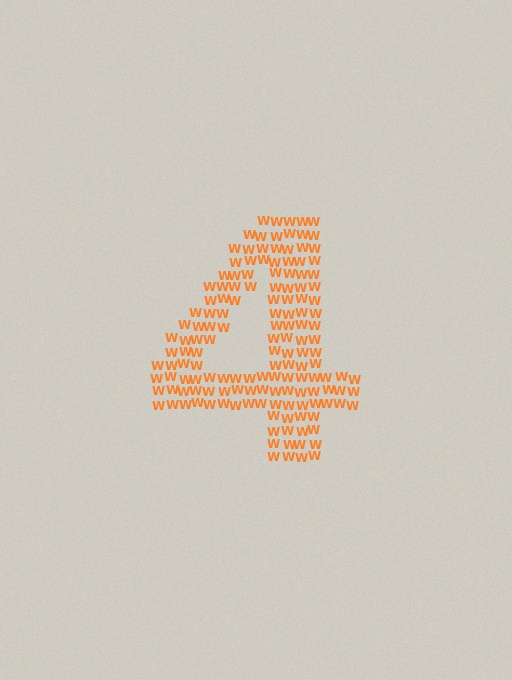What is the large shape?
The large shape is the digit 4.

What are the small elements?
The small elements are letter W's.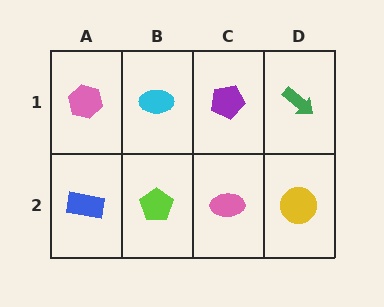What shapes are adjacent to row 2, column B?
A cyan ellipse (row 1, column B), a blue rectangle (row 2, column A), a pink ellipse (row 2, column C).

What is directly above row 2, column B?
A cyan ellipse.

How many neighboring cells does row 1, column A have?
2.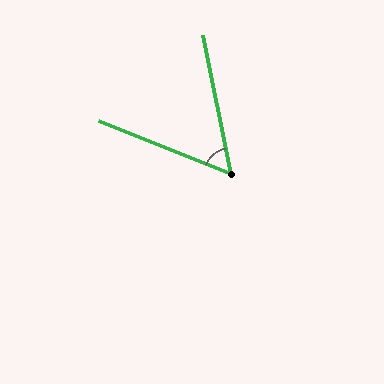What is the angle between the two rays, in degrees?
Approximately 57 degrees.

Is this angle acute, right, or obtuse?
It is acute.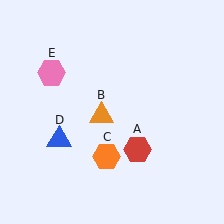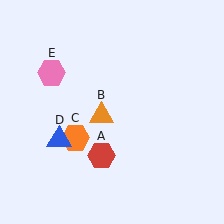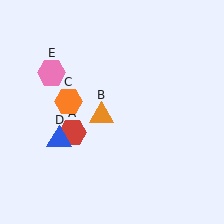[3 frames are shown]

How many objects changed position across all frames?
2 objects changed position: red hexagon (object A), orange hexagon (object C).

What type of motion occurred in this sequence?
The red hexagon (object A), orange hexagon (object C) rotated clockwise around the center of the scene.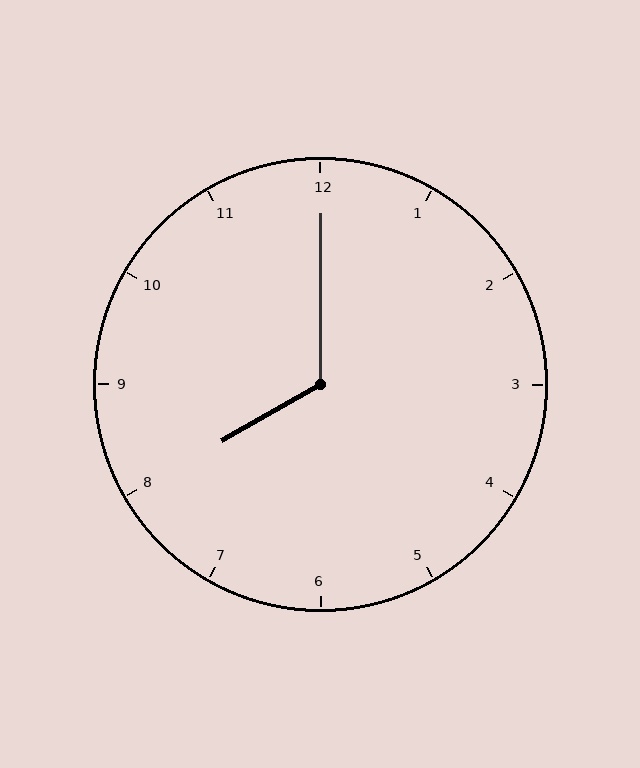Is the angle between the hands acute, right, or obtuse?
It is obtuse.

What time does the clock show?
8:00.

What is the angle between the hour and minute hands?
Approximately 120 degrees.